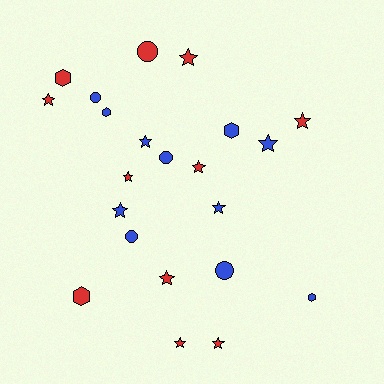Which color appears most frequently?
Red, with 11 objects.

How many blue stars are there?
There are 4 blue stars.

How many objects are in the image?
There are 22 objects.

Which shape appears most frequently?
Star, with 12 objects.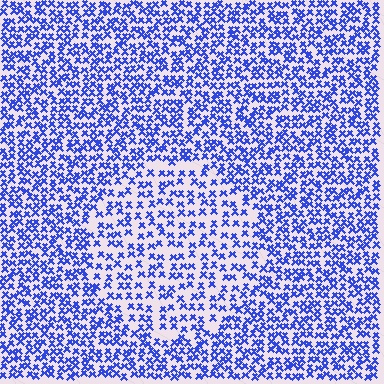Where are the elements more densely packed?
The elements are more densely packed outside the circle boundary.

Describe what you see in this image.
The image contains small blue elements arranged at two different densities. A circle-shaped region is visible where the elements are less densely packed than the surrounding area.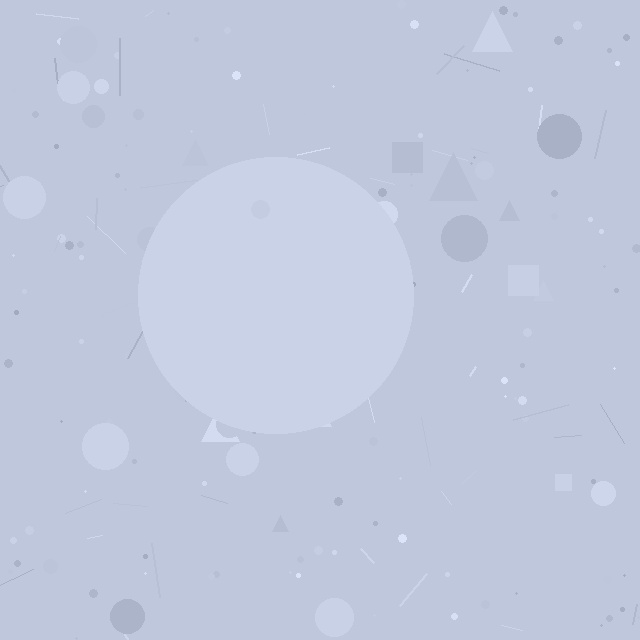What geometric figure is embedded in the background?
A circle is embedded in the background.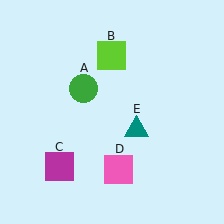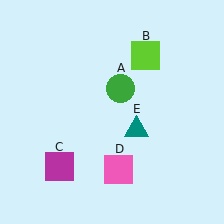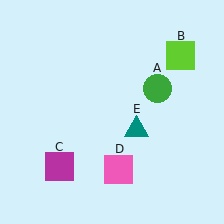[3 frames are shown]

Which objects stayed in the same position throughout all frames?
Magenta square (object C) and pink square (object D) and teal triangle (object E) remained stationary.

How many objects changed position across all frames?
2 objects changed position: green circle (object A), lime square (object B).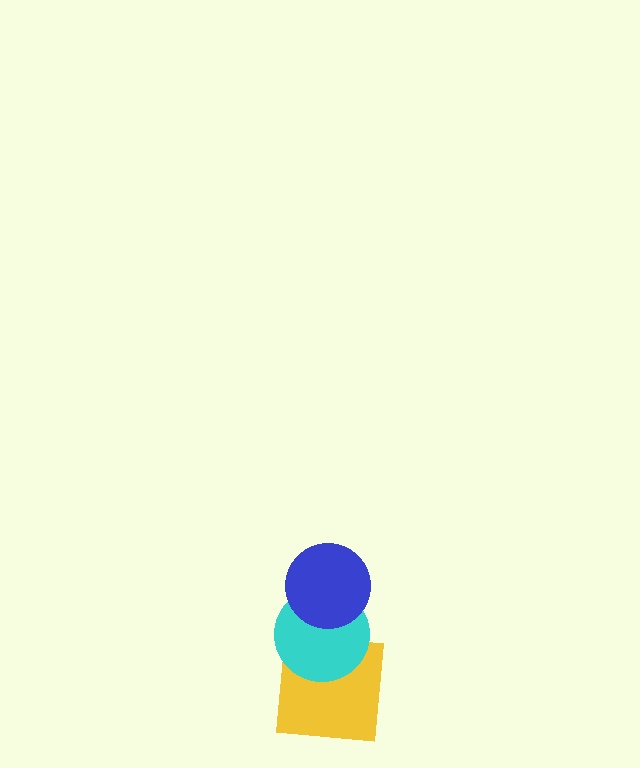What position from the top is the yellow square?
The yellow square is 3rd from the top.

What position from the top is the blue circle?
The blue circle is 1st from the top.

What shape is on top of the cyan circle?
The blue circle is on top of the cyan circle.